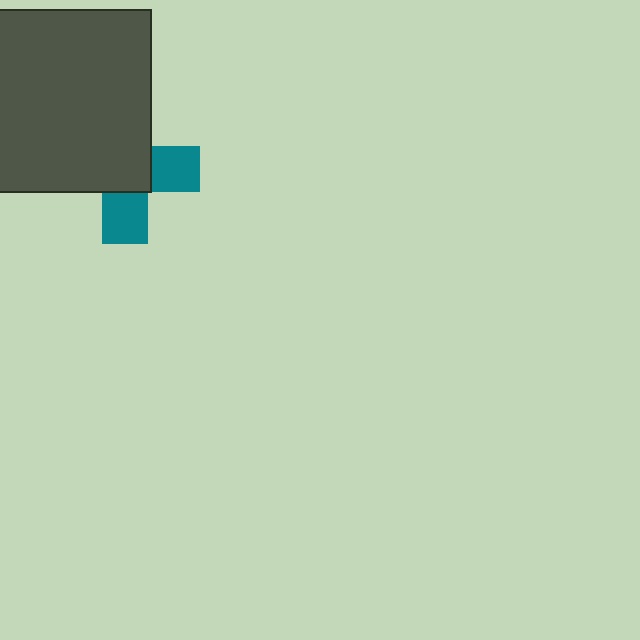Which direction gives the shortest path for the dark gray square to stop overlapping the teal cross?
Moving toward the upper-left gives the shortest separation.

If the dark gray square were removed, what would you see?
You would see the complete teal cross.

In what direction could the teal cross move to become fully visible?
The teal cross could move toward the lower-right. That would shift it out from behind the dark gray square entirely.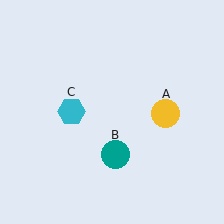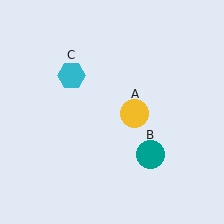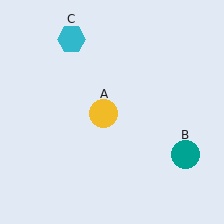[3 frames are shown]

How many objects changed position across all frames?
3 objects changed position: yellow circle (object A), teal circle (object B), cyan hexagon (object C).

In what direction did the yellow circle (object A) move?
The yellow circle (object A) moved left.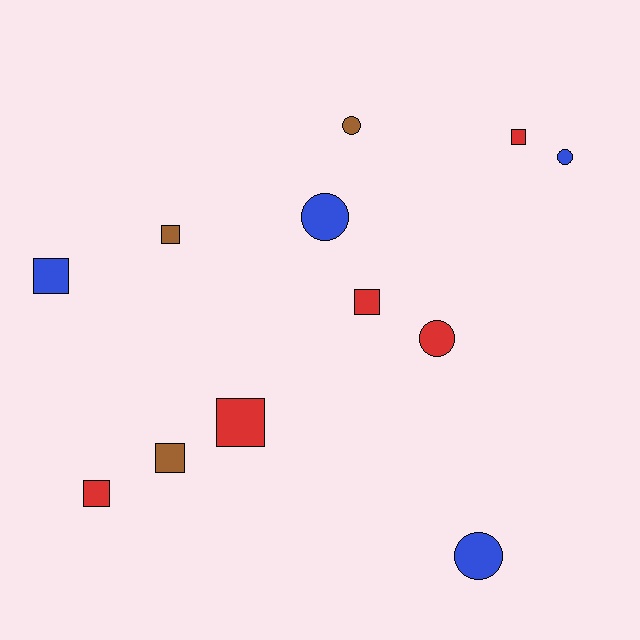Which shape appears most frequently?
Square, with 7 objects.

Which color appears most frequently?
Red, with 5 objects.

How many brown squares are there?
There are 2 brown squares.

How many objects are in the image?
There are 12 objects.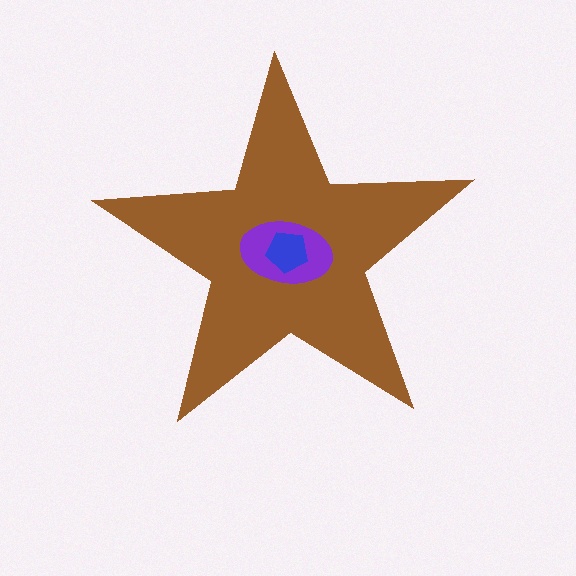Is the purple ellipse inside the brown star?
Yes.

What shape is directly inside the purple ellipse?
The blue pentagon.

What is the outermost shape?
The brown star.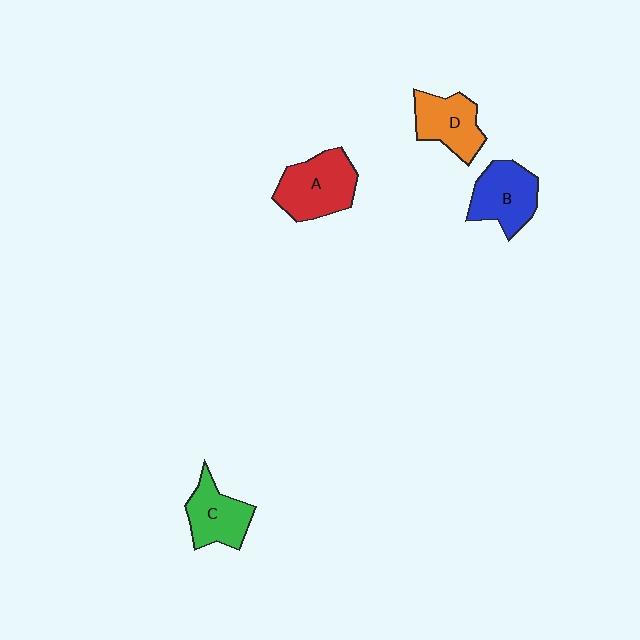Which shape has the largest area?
Shape A (red).